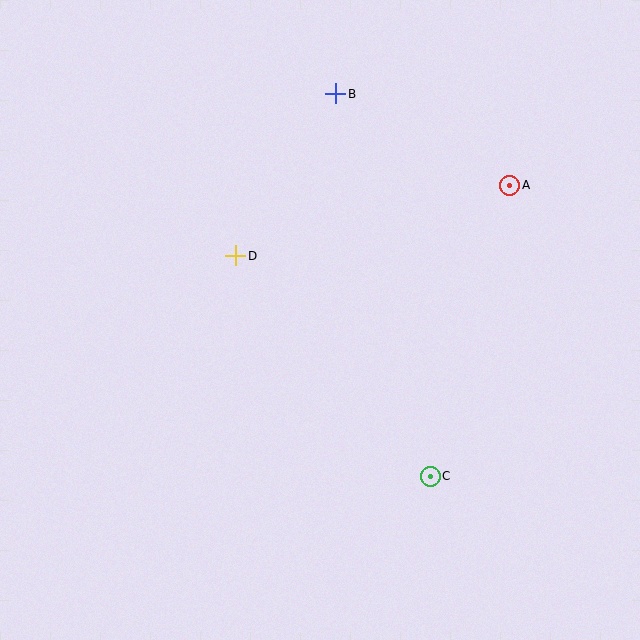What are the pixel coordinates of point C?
Point C is at (430, 476).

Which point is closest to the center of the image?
Point D at (236, 256) is closest to the center.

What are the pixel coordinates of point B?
Point B is at (336, 94).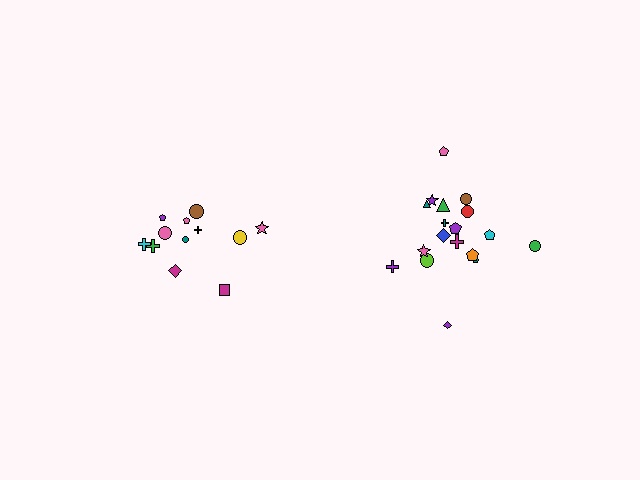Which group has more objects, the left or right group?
The right group.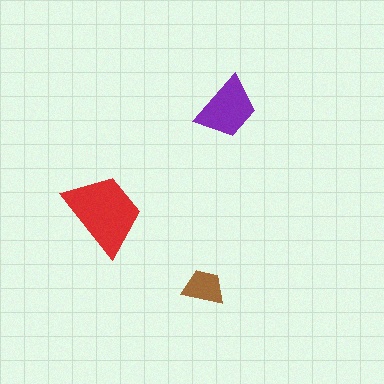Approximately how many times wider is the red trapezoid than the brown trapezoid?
About 2 times wider.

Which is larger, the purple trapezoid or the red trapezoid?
The red one.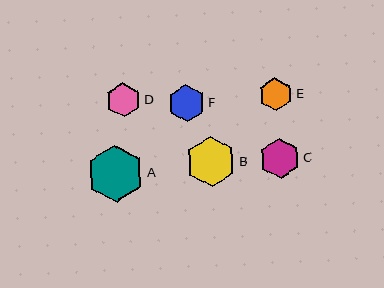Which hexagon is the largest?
Hexagon A is the largest with a size of approximately 57 pixels.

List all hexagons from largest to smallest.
From largest to smallest: A, B, C, F, D, E.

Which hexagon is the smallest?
Hexagon E is the smallest with a size of approximately 33 pixels.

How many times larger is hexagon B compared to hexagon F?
Hexagon B is approximately 1.4 times the size of hexagon F.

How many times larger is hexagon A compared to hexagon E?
Hexagon A is approximately 1.7 times the size of hexagon E.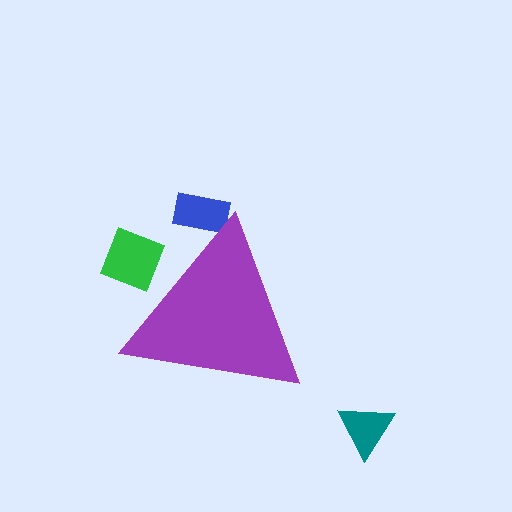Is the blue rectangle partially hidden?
Yes, the blue rectangle is partially hidden behind the purple triangle.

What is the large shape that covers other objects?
A purple triangle.